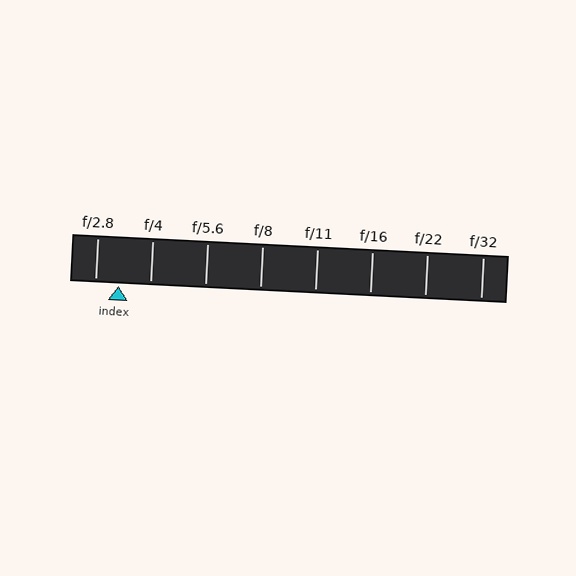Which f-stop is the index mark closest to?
The index mark is closest to f/2.8.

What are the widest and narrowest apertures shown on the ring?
The widest aperture shown is f/2.8 and the narrowest is f/32.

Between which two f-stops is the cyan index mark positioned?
The index mark is between f/2.8 and f/4.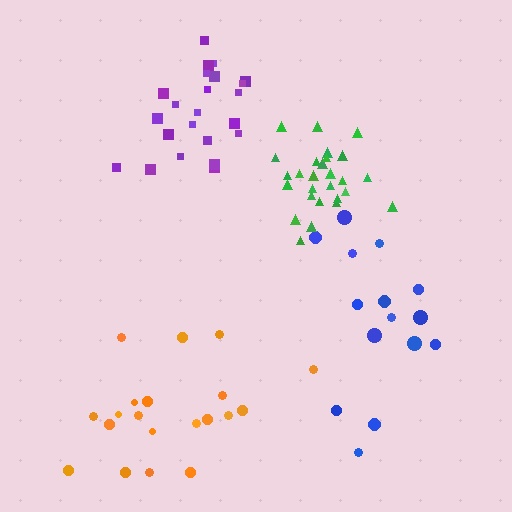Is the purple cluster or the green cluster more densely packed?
Green.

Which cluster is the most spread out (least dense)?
Blue.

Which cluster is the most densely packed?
Green.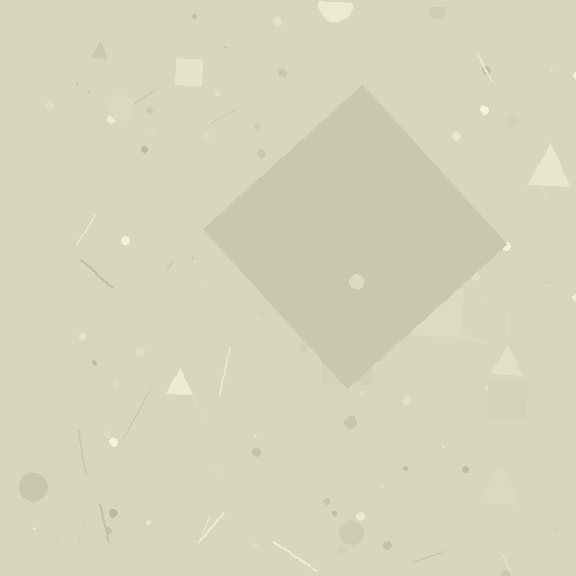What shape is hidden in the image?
A diamond is hidden in the image.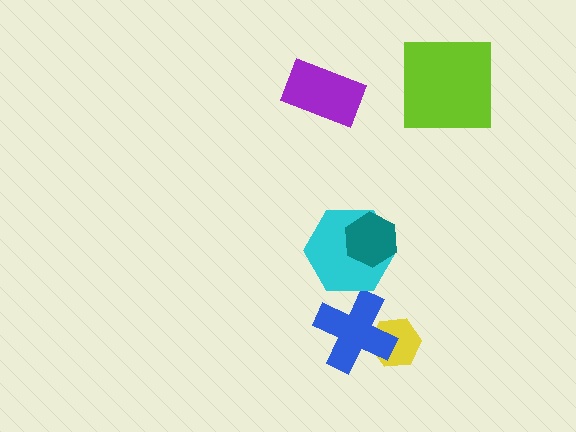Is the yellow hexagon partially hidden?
Yes, it is partially covered by another shape.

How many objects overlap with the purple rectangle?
0 objects overlap with the purple rectangle.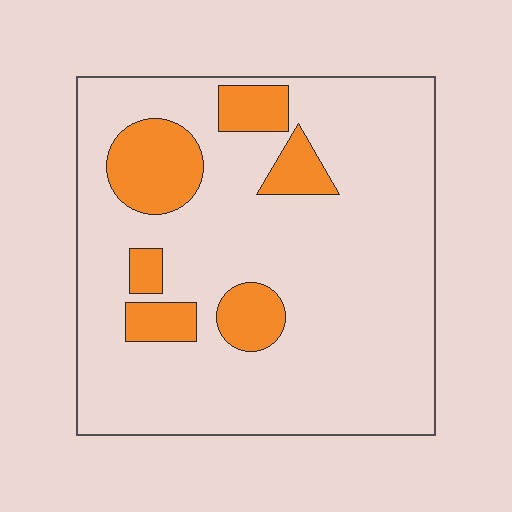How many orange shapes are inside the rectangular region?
6.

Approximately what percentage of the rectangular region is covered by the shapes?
Approximately 15%.